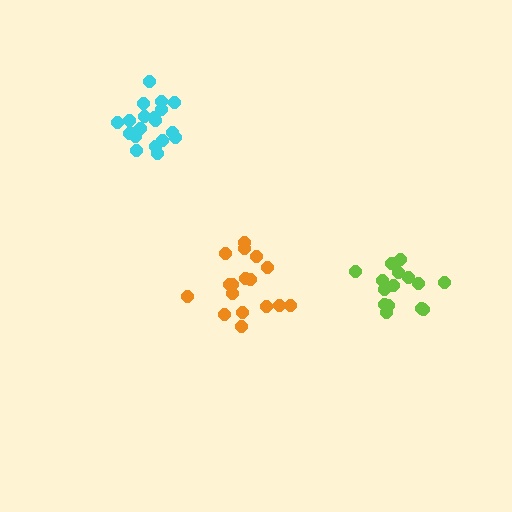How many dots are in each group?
Group 1: 20 dots, Group 2: 15 dots, Group 3: 17 dots (52 total).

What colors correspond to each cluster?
The clusters are colored: cyan, lime, orange.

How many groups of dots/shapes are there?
There are 3 groups.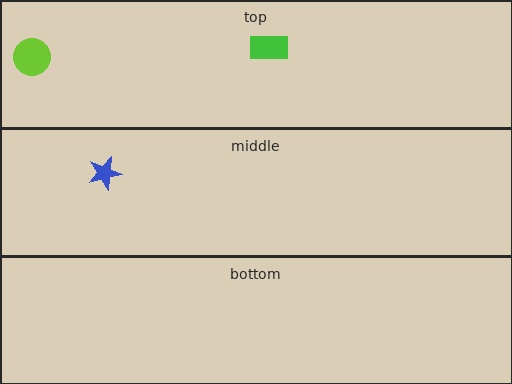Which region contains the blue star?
The middle region.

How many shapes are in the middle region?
1.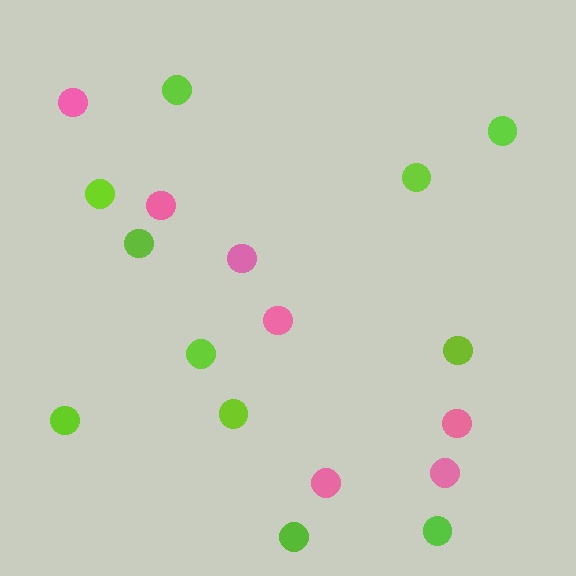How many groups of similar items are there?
There are 2 groups: one group of lime circles (11) and one group of pink circles (7).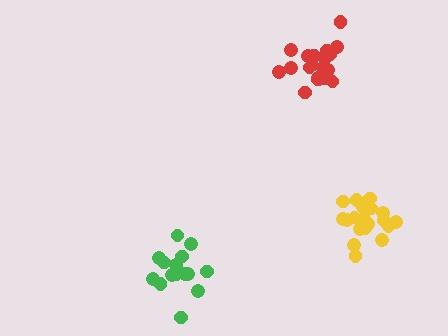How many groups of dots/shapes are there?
There are 3 groups.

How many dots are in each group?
Group 1: 18 dots, Group 2: 20 dots, Group 3: 20 dots (58 total).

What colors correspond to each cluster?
The clusters are colored: green, yellow, red.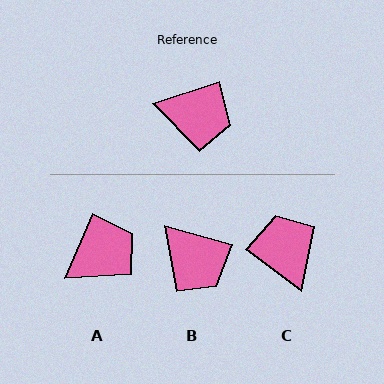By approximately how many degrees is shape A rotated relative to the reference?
Approximately 49 degrees counter-clockwise.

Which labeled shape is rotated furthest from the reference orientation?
C, about 124 degrees away.